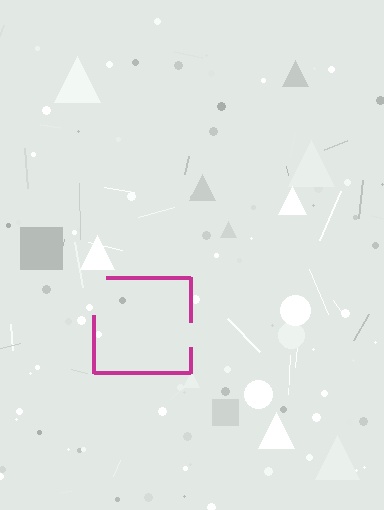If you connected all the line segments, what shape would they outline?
They would outline a square.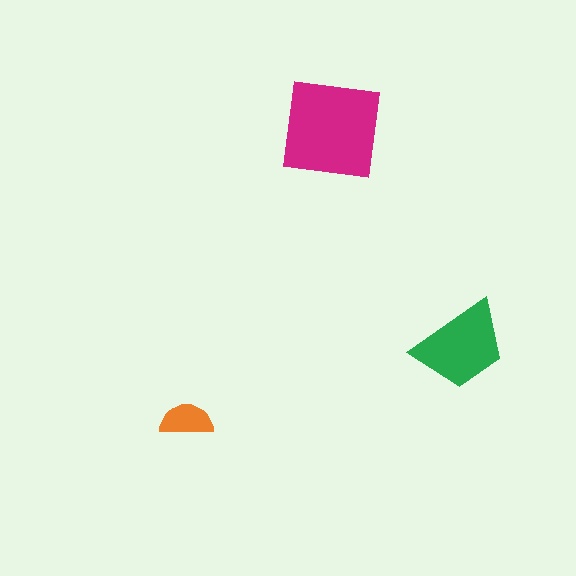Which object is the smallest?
The orange semicircle.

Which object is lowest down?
The orange semicircle is bottommost.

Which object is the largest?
The magenta square.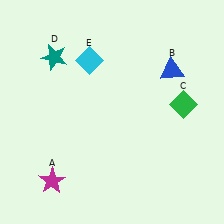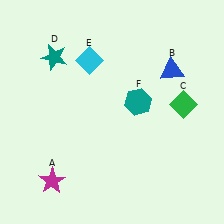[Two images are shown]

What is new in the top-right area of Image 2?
A teal hexagon (F) was added in the top-right area of Image 2.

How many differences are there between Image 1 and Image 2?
There is 1 difference between the two images.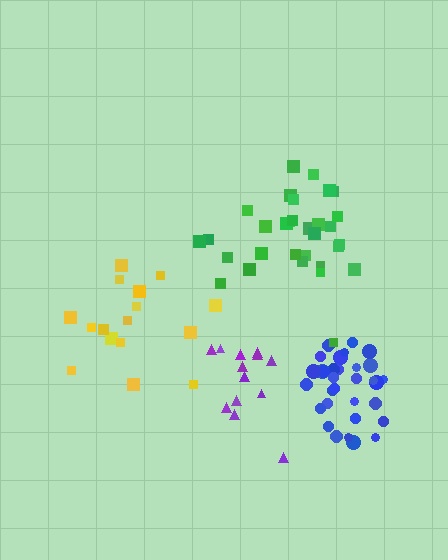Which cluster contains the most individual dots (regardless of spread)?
Blue (32).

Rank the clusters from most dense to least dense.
blue, purple, green, yellow.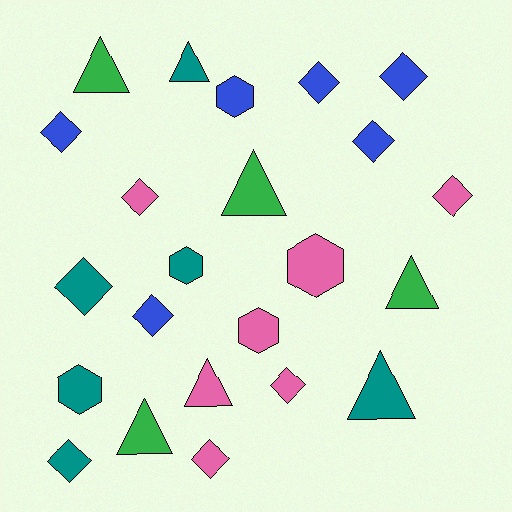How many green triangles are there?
There are 4 green triangles.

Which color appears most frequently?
Pink, with 7 objects.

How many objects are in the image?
There are 23 objects.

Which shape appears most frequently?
Diamond, with 11 objects.